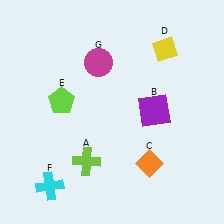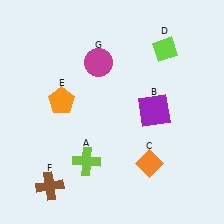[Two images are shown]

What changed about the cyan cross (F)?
In Image 1, F is cyan. In Image 2, it changed to brown.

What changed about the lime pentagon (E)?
In Image 1, E is lime. In Image 2, it changed to orange.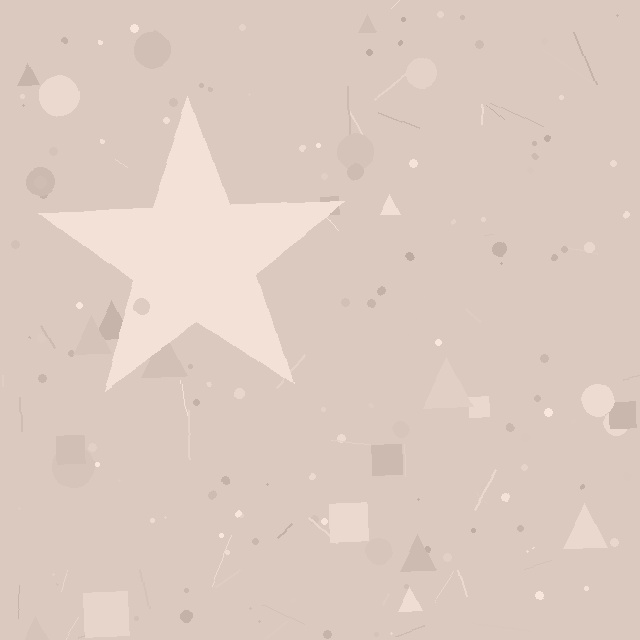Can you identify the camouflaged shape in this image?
The camouflaged shape is a star.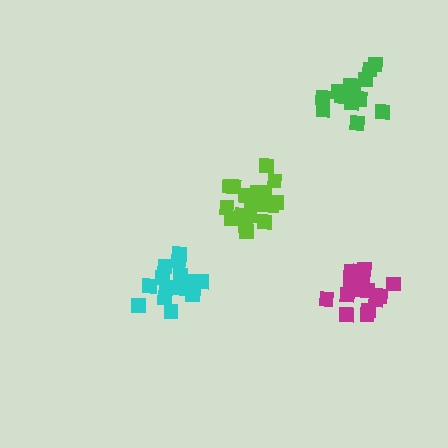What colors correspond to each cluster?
The clusters are colored: green, magenta, cyan, lime.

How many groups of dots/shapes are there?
There are 4 groups.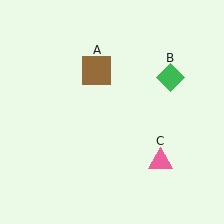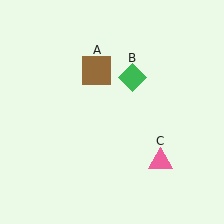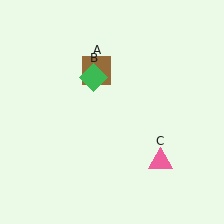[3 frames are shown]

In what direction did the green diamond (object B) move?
The green diamond (object B) moved left.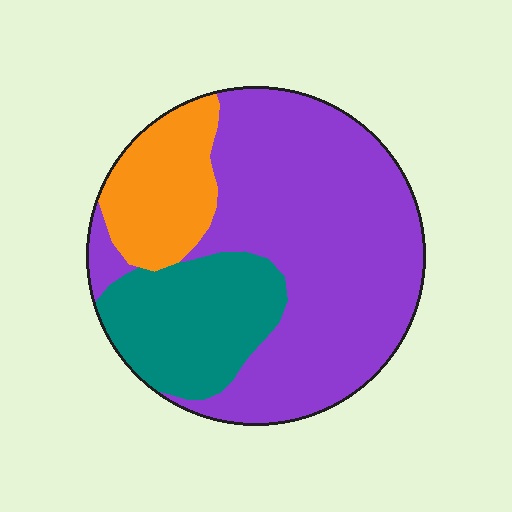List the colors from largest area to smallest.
From largest to smallest: purple, teal, orange.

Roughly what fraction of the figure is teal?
Teal covers 22% of the figure.